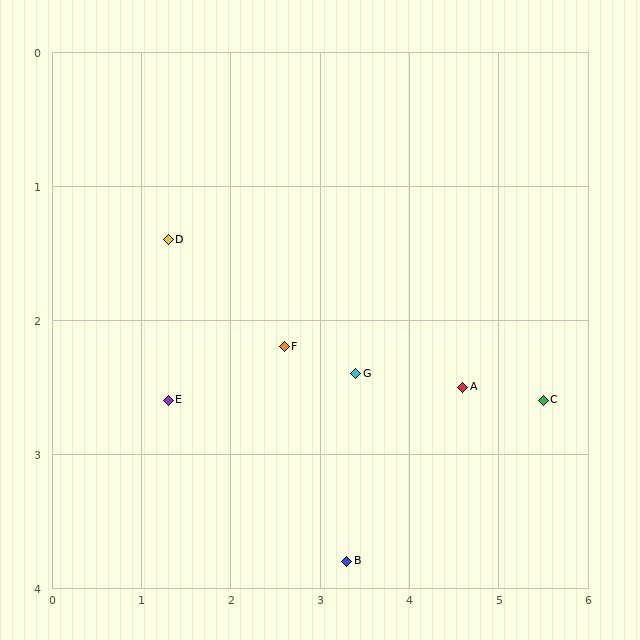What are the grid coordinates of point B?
Point B is at approximately (3.3, 3.8).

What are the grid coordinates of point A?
Point A is at approximately (4.6, 2.5).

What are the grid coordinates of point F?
Point F is at approximately (2.6, 2.2).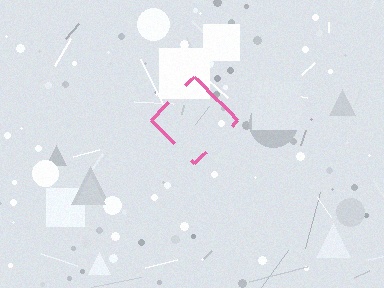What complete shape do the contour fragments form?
The contour fragments form a diamond.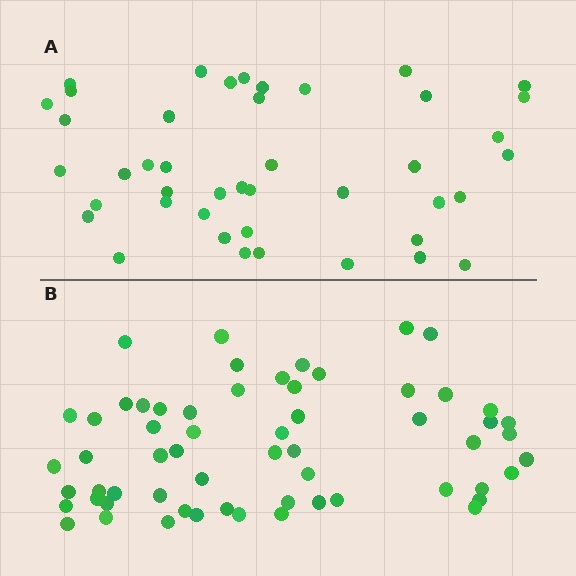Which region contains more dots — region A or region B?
Region B (the bottom region) has more dots.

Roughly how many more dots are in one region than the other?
Region B has approximately 15 more dots than region A.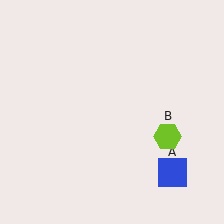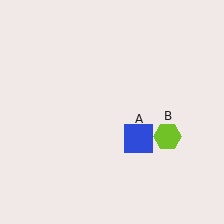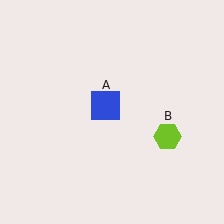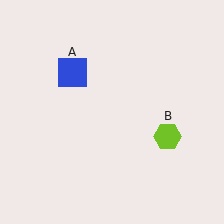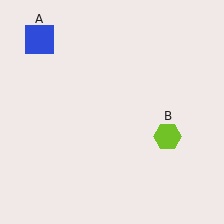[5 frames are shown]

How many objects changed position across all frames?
1 object changed position: blue square (object A).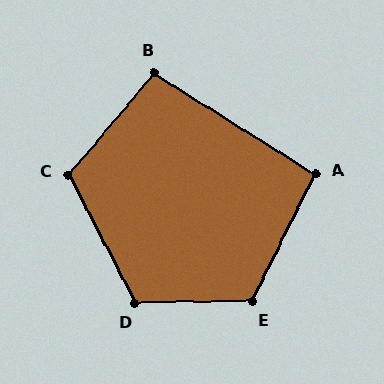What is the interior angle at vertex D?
Approximately 117 degrees (obtuse).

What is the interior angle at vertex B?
Approximately 98 degrees (obtuse).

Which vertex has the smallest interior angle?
A, at approximately 96 degrees.